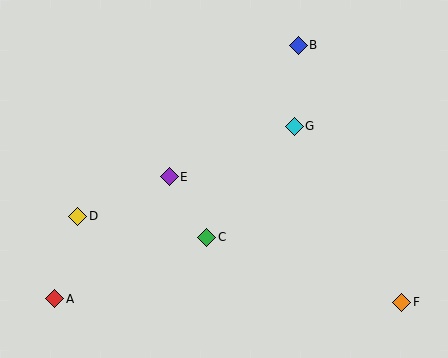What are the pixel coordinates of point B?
Point B is at (298, 45).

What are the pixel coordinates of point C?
Point C is at (207, 237).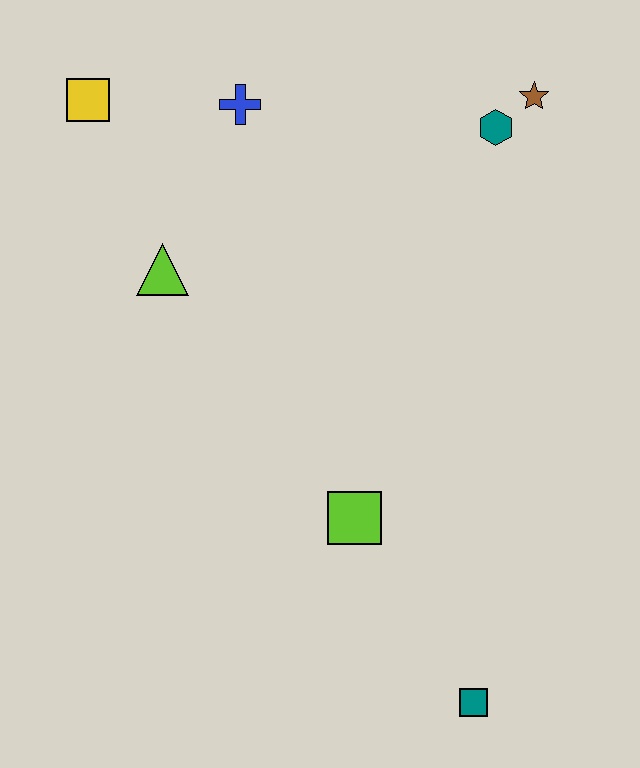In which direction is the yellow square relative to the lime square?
The yellow square is above the lime square.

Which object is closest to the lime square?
The teal square is closest to the lime square.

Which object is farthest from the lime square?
The yellow square is farthest from the lime square.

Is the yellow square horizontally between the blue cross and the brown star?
No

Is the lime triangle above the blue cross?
No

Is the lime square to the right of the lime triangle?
Yes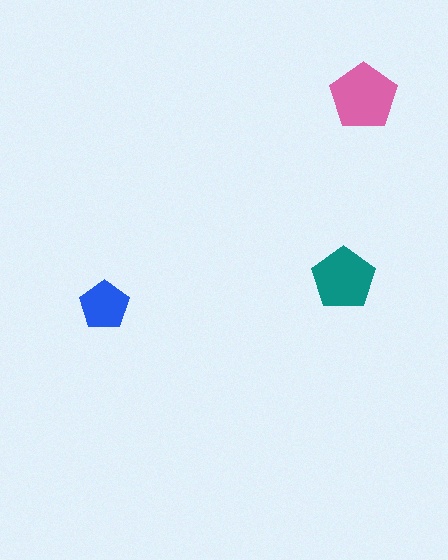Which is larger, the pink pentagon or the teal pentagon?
The pink one.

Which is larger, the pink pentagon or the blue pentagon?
The pink one.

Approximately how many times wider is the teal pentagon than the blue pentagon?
About 1.5 times wider.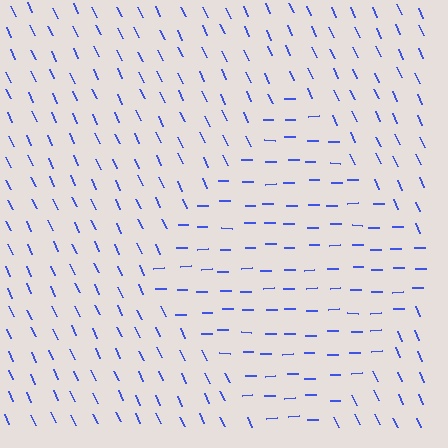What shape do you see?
I see a diamond.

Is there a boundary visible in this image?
Yes, there is a texture boundary formed by a change in line orientation.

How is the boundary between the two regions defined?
The boundary is defined purely by a change in line orientation (approximately 66 degrees difference). All lines are the same color and thickness.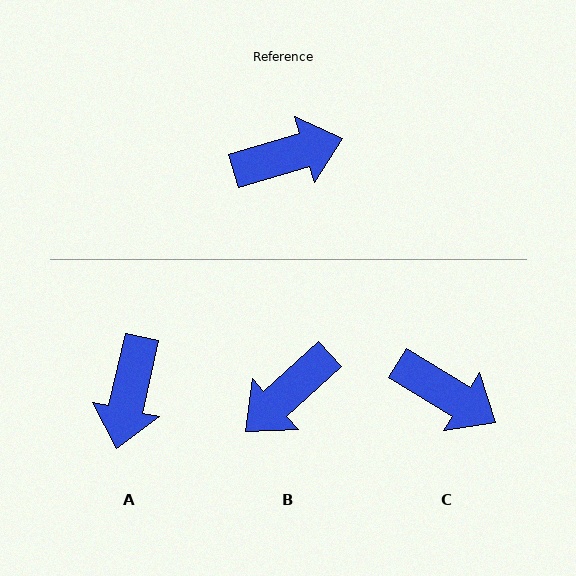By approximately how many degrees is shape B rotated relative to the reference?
Approximately 155 degrees clockwise.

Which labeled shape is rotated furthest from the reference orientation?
B, about 155 degrees away.